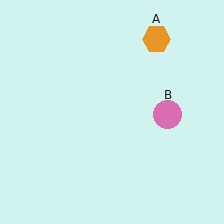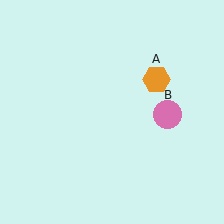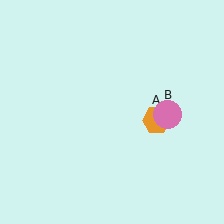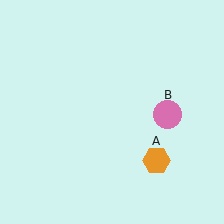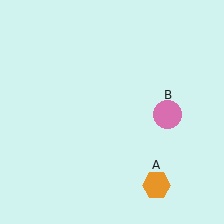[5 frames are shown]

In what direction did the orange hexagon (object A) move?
The orange hexagon (object A) moved down.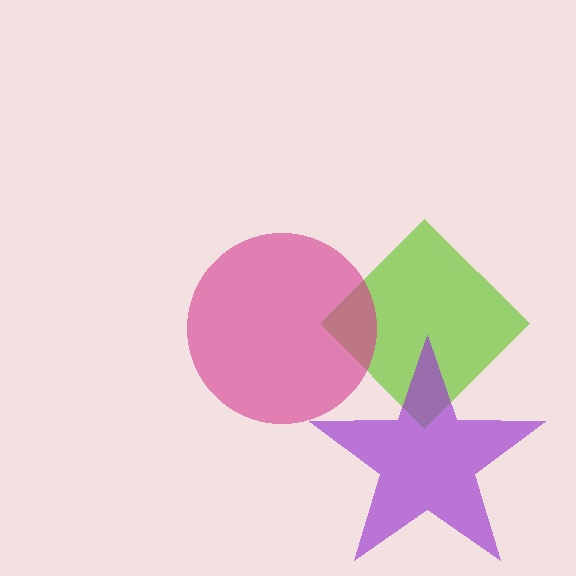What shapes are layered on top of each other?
The layered shapes are: a lime diamond, a purple star, a magenta circle.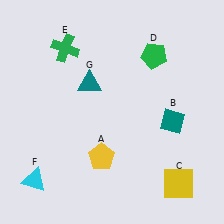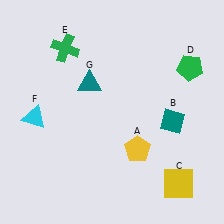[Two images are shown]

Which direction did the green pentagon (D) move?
The green pentagon (D) moved right.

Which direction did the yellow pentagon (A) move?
The yellow pentagon (A) moved right.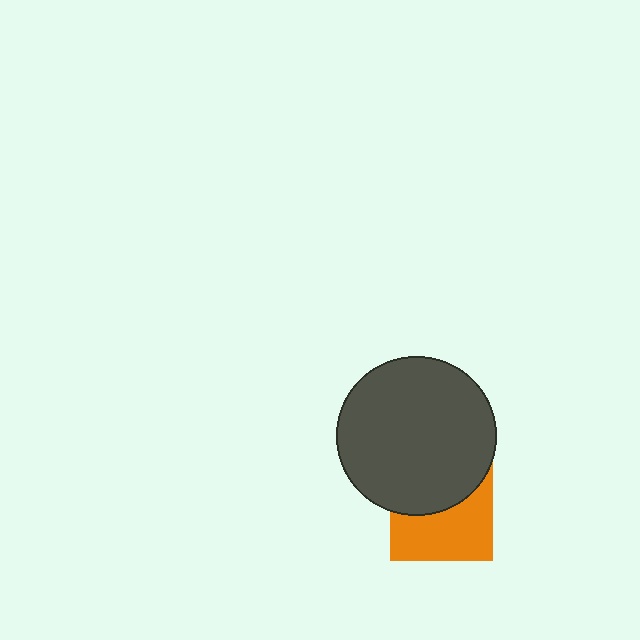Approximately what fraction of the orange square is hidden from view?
Roughly 45% of the orange square is hidden behind the dark gray circle.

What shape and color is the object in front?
The object in front is a dark gray circle.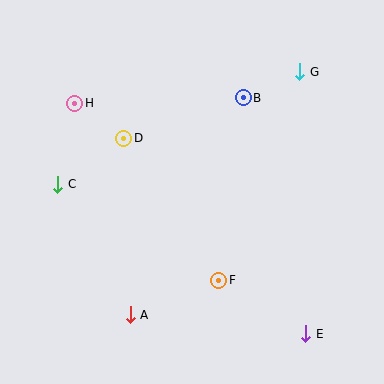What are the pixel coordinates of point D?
Point D is at (124, 138).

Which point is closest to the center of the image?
Point D at (124, 138) is closest to the center.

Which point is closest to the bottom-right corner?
Point E is closest to the bottom-right corner.